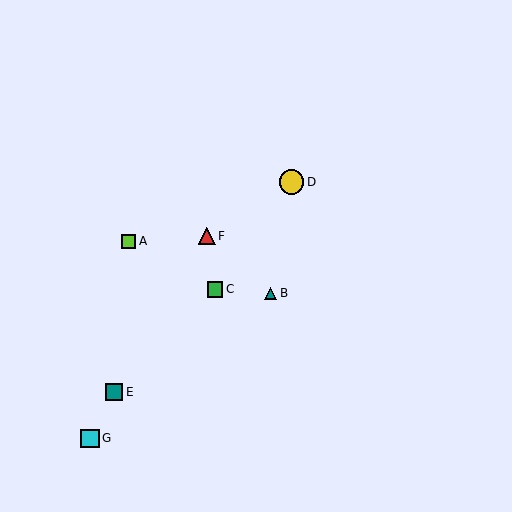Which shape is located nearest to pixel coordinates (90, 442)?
The cyan square (labeled G) at (90, 438) is nearest to that location.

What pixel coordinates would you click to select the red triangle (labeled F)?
Click at (207, 236) to select the red triangle F.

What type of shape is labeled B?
Shape B is a teal triangle.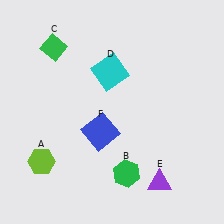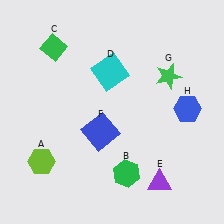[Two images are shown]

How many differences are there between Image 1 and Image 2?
There are 2 differences between the two images.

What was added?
A green star (G), a blue hexagon (H) were added in Image 2.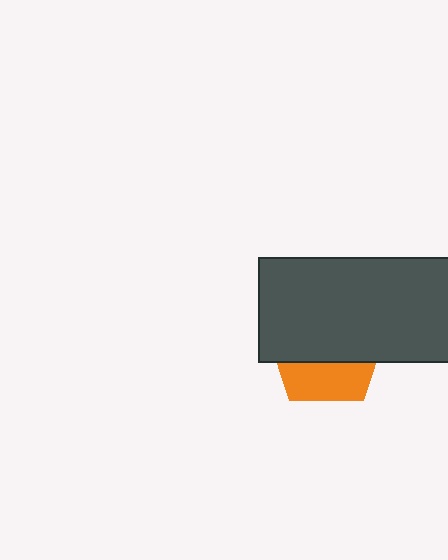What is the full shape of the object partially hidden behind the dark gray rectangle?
The partially hidden object is an orange pentagon.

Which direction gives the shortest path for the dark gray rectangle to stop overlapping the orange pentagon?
Moving up gives the shortest separation.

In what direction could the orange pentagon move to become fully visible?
The orange pentagon could move down. That would shift it out from behind the dark gray rectangle entirely.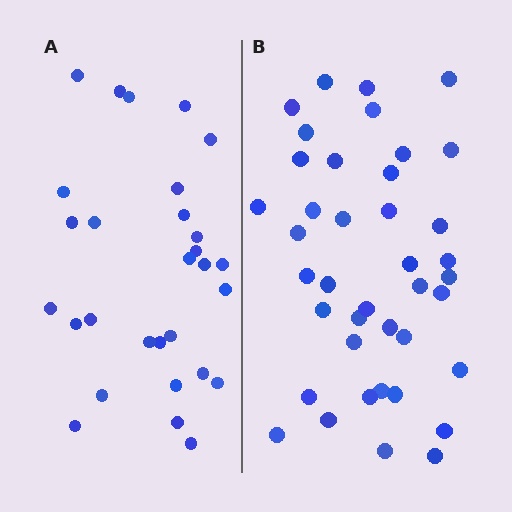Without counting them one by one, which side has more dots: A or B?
Region B (the right region) has more dots.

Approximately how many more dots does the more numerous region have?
Region B has roughly 12 or so more dots than region A.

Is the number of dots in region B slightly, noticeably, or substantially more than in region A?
Region B has noticeably more, but not dramatically so. The ratio is roughly 1.4 to 1.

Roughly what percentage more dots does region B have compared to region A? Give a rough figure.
About 40% more.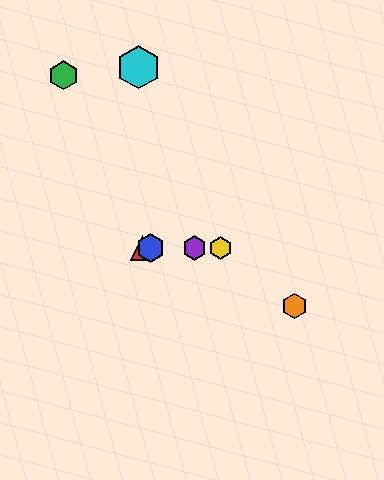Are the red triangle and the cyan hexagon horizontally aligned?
No, the red triangle is at y≈248 and the cyan hexagon is at y≈67.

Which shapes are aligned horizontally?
The red triangle, the blue hexagon, the yellow hexagon, the purple hexagon are aligned horizontally.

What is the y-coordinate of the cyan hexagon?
The cyan hexagon is at y≈67.